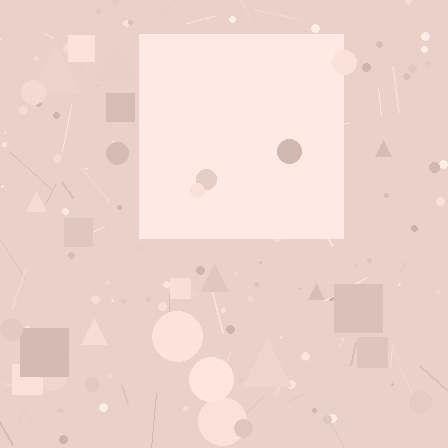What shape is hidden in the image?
A square is hidden in the image.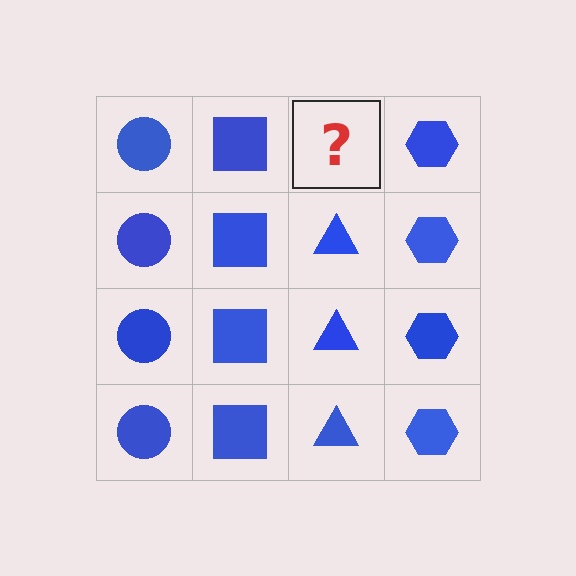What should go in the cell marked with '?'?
The missing cell should contain a blue triangle.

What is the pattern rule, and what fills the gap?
The rule is that each column has a consistent shape. The gap should be filled with a blue triangle.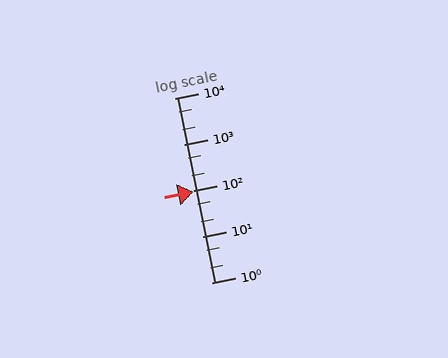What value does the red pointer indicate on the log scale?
The pointer indicates approximately 95.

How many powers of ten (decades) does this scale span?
The scale spans 4 decades, from 1 to 10000.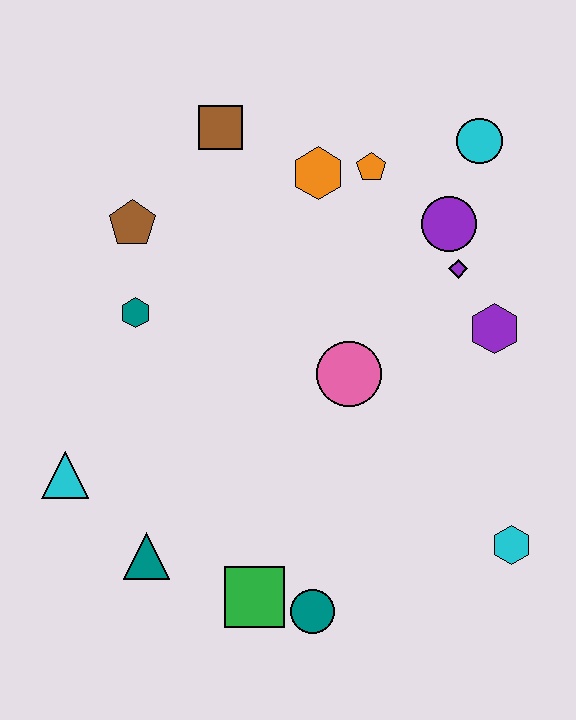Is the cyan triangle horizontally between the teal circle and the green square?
No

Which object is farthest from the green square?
The cyan circle is farthest from the green square.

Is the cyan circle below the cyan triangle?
No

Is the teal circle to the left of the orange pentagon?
Yes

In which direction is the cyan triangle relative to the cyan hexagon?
The cyan triangle is to the left of the cyan hexagon.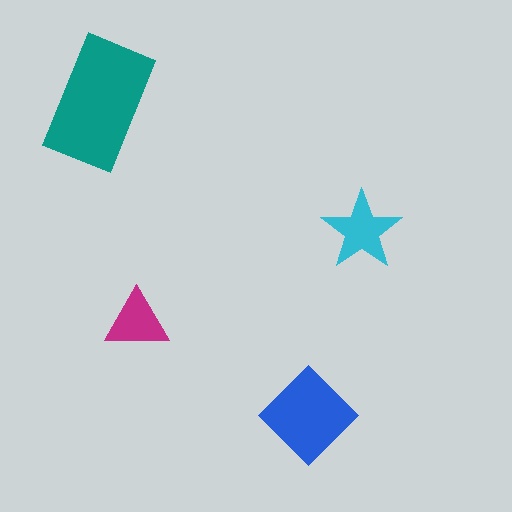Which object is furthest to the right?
The cyan star is rightmost.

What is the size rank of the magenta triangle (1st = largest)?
4th.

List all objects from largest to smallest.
The teal rectangle, the blue diamond, the cyan star, the magenta triangle.